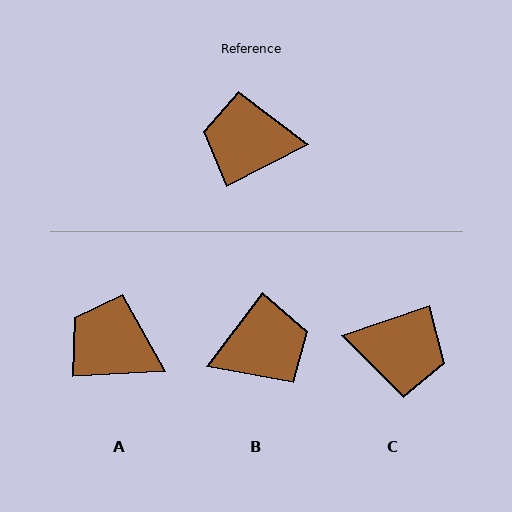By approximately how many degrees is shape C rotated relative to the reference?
Approximately 172 degrees counter-clockwise.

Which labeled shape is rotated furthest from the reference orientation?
C, about 172 degrees away.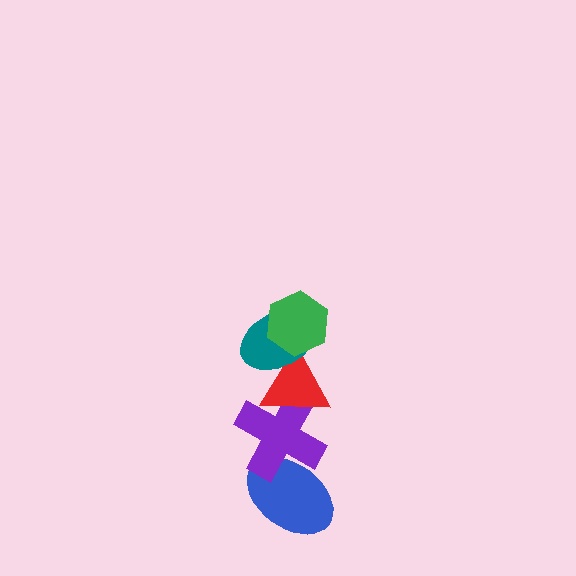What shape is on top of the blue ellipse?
The purple cross is on top of the blue ellipse.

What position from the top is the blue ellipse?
The blue ellipse is 5th from the top.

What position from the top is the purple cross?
The purple cross is 4th from the top.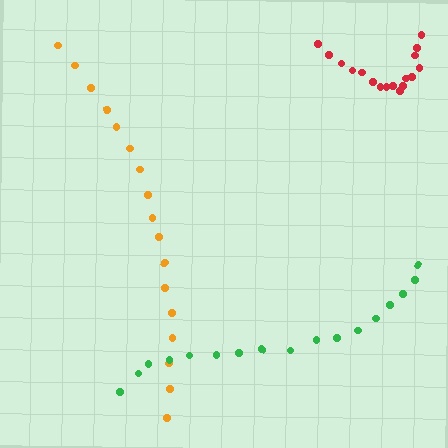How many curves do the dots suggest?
There are 3 distinct paths.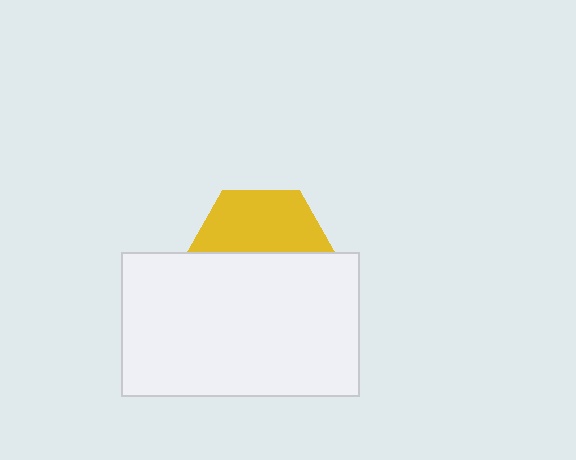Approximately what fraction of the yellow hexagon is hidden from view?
Roughly 55% of the yellow hexagon is hidden behind the white rectangle.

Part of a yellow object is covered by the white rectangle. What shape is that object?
It is a hexagon.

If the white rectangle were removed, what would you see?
You would see the complete yellow hexagon.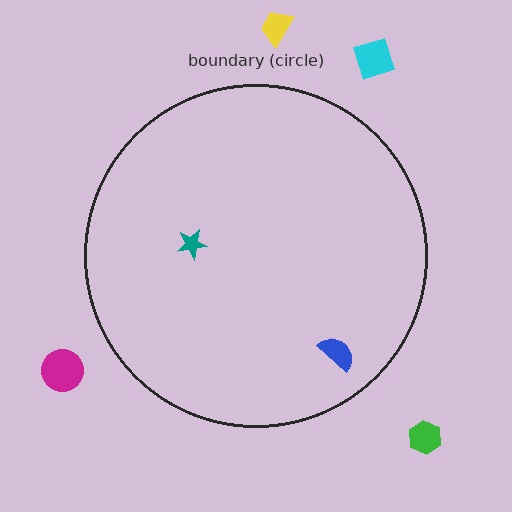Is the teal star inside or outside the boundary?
Inside.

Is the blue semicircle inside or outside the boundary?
Inside.